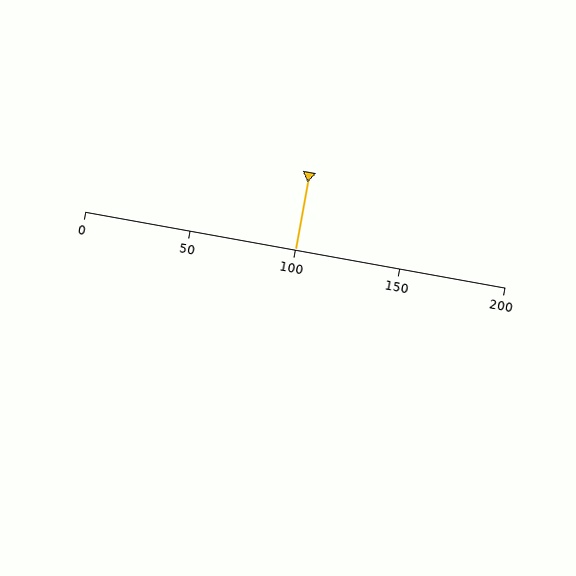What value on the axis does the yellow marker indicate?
The marker indicates approximately 100.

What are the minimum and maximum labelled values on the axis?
The axis runs from 0 to 200.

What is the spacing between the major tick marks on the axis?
The major ticks are spaced 50 apart.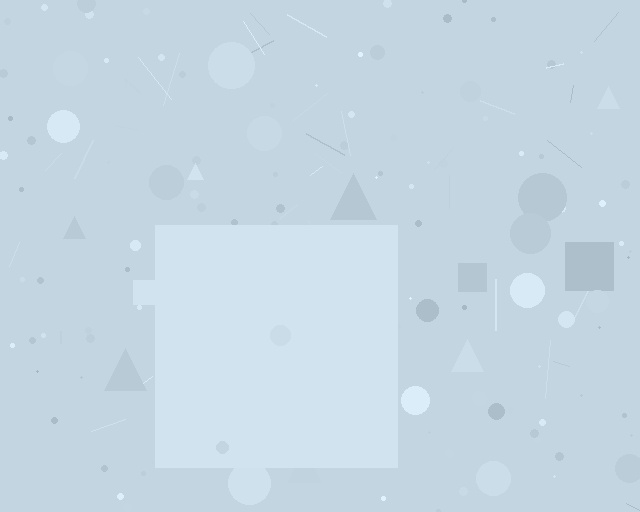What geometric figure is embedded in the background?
A square is embedded in the background.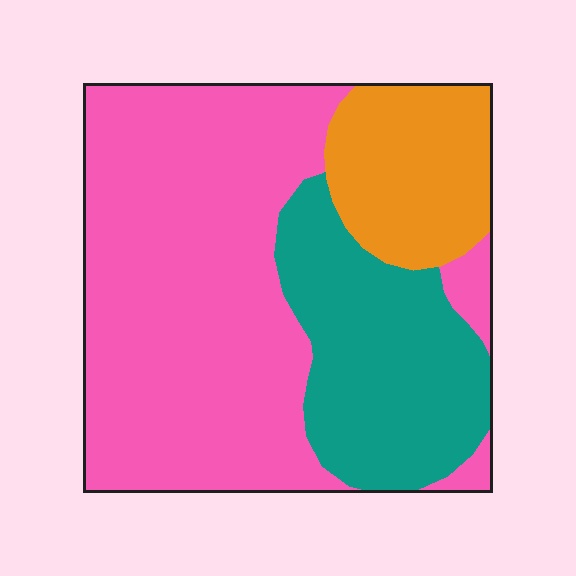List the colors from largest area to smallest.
From largest to smallest: pink, teal, orange.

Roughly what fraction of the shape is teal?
Teal covers around 25% of the shape.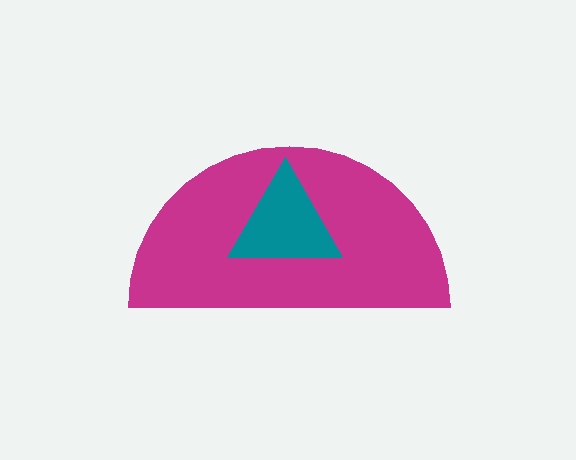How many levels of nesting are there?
2.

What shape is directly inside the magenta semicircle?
The teal triangle.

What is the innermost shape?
The teal triangle.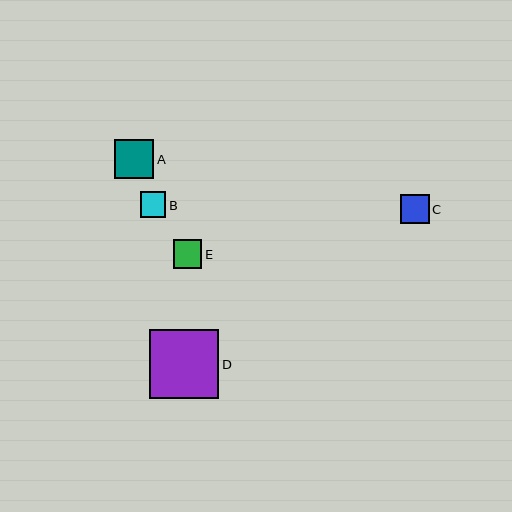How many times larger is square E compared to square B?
Square E is approximately 1.1 times the size of square B.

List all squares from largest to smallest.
From largest to smallest: D, A, C, E, B.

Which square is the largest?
Square D is the largest with a size of approximately 69 pixels.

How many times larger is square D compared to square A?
Square D is approximately 1.8 times the size of square A.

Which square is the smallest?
Square B is the smallest with a size of approximately 26 pixels.